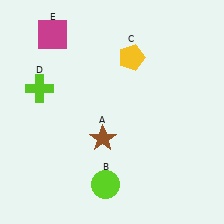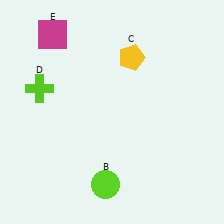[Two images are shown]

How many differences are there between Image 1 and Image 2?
There is 1 difference between the two images.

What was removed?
The brown star (A) was removed in Image 2.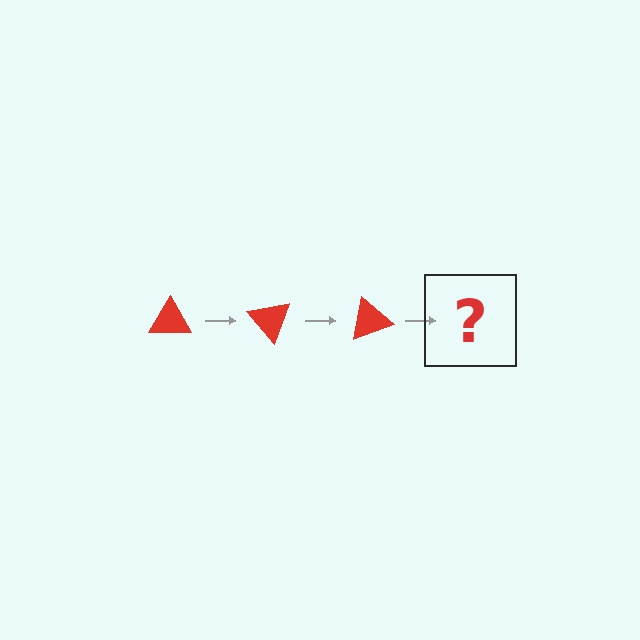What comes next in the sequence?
The next element should be a red triangle rotated 150 degrees.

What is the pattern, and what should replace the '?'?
The pattern is that the triangle rotates 50 degrees each step. The '?' should be a red triangle rotated 150 degrees.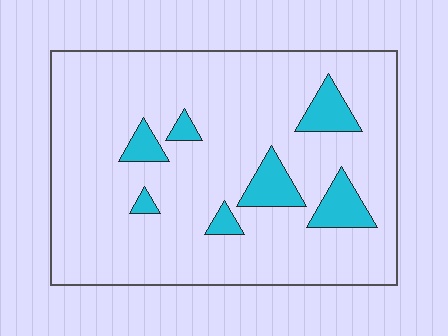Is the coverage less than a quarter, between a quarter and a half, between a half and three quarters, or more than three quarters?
Less than a quarter.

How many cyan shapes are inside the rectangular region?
7.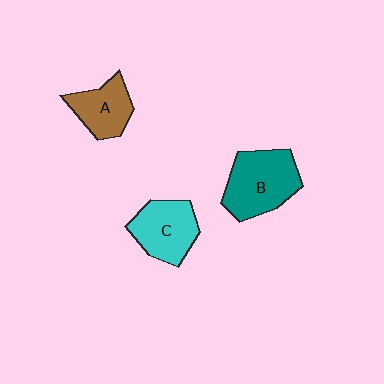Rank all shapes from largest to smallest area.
From largest to smallest: B (teal), C (cyan), A (brown).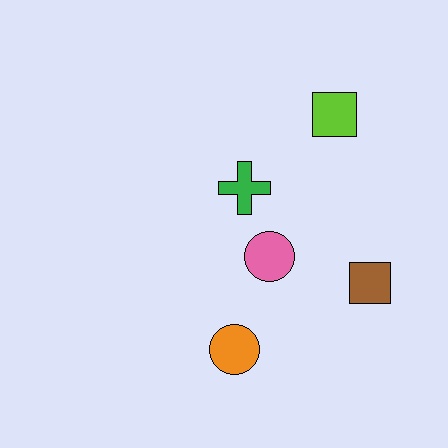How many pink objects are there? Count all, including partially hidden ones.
There is 1 pink object.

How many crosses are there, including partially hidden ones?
There is 1 cross.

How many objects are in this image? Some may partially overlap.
There are 5 objects.